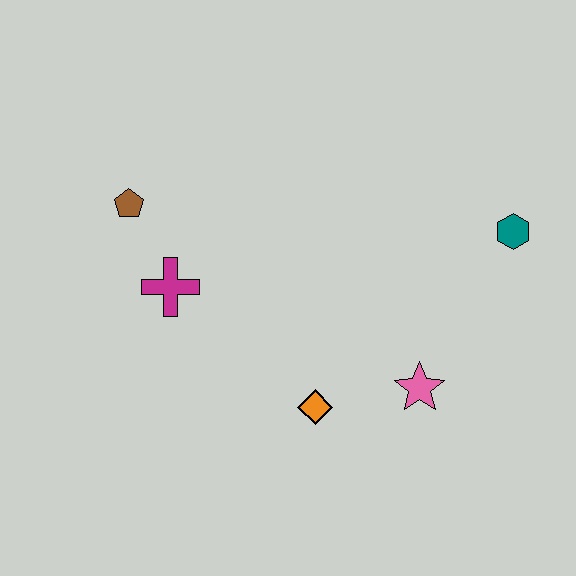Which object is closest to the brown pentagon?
The magenta cross is closest to the brown pentagon.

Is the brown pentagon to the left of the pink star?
Yes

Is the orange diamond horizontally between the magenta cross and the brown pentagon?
No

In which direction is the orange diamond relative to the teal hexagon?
The orange diamond is to the left of the teal hexagon.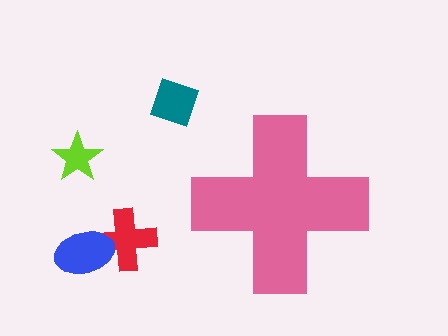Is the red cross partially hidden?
No, the red cross is fully visible.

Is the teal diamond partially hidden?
No, the teal diamond is fully visible.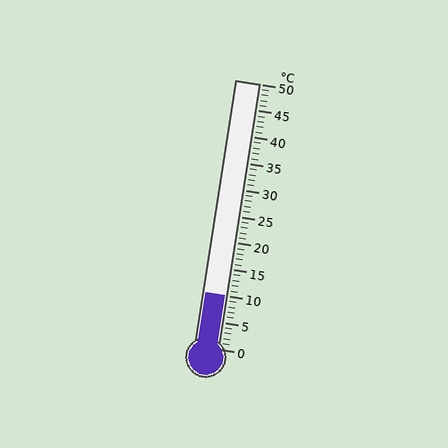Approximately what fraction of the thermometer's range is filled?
The thermometer is filled to approximately 20% of its range.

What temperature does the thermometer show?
The thermometer shows approximately 10°C.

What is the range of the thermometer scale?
The thermometer scale ranges from 0°C to 50°C.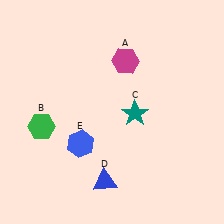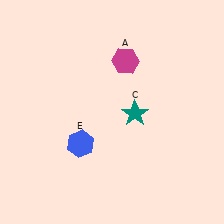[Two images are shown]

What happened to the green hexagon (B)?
The green hexagon (B) was removed in Image 2. It was in the bottom-left area of Image 1.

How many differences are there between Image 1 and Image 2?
There are 2 differences between the two images.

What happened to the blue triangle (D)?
The blue triangle (D) was removed in Image 2. It was in the bottom-left area of Image 1.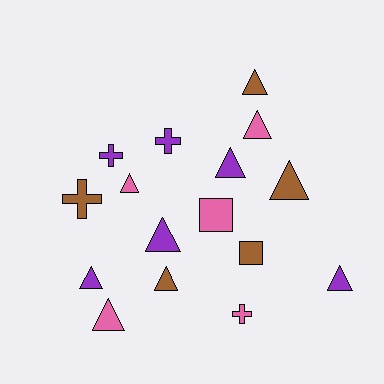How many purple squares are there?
There are no purple squares.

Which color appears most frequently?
Purple, with 6 objects.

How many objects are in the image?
There are 16 objects.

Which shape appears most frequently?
Triangle, with 10 objects.